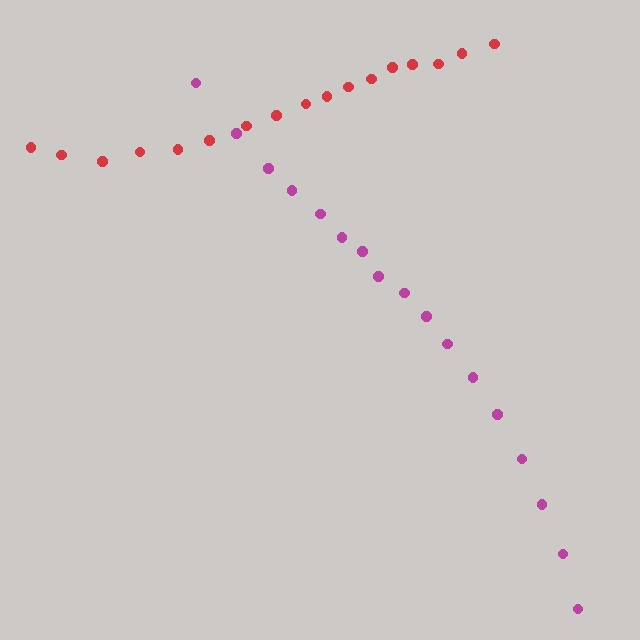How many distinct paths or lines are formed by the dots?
There are 2 distinct paths.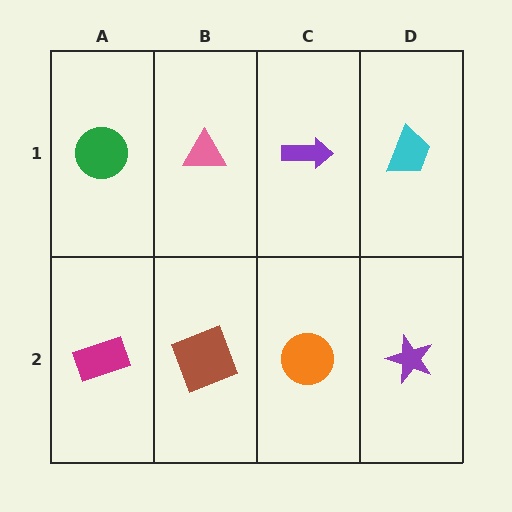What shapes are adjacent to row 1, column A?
A magenta rectangle (row 2, column A), a pink triangle (row 1, column B).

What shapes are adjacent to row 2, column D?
A cyan trapezoid (row 1, column D), an orange circle (row 2, column C).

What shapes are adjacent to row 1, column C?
An orange circle (row 2, column C), a pink triangle (row 1, column B), a cyan trapezoid (row 1, column D).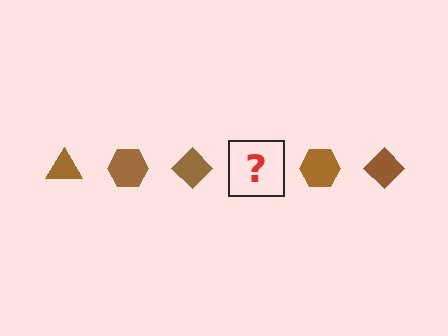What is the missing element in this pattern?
The missing element is a brown triangle.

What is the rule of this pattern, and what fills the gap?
The rule is that the pattern cycles through triangle, hexagon, diamond shapes in brown. The gap should be filled with a brown triangle.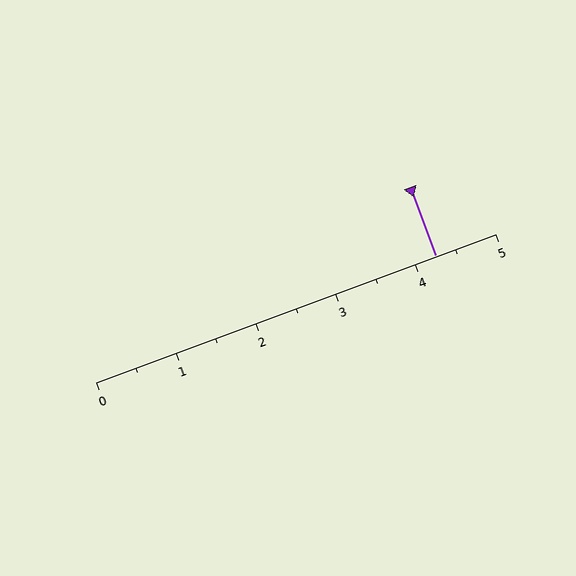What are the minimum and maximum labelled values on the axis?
The axis runs from 0 to 5.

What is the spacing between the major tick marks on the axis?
The major ticks are spaced 1 apart.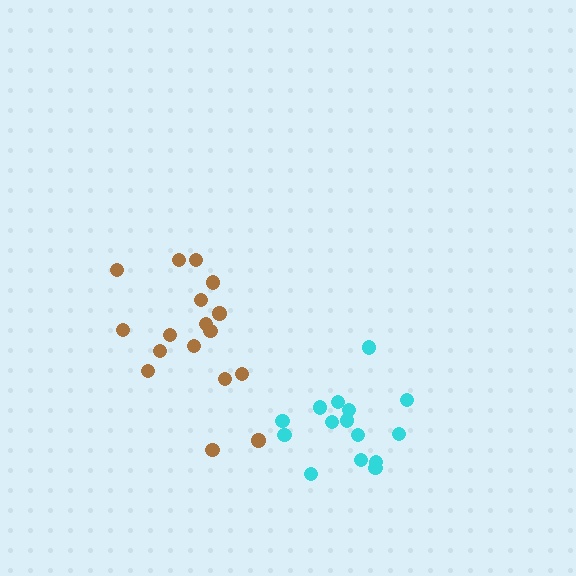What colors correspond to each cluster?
The clusters are colored: brown, cyan.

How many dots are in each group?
Group 1: 17 dots, Group 2: 15 dots (32 total).